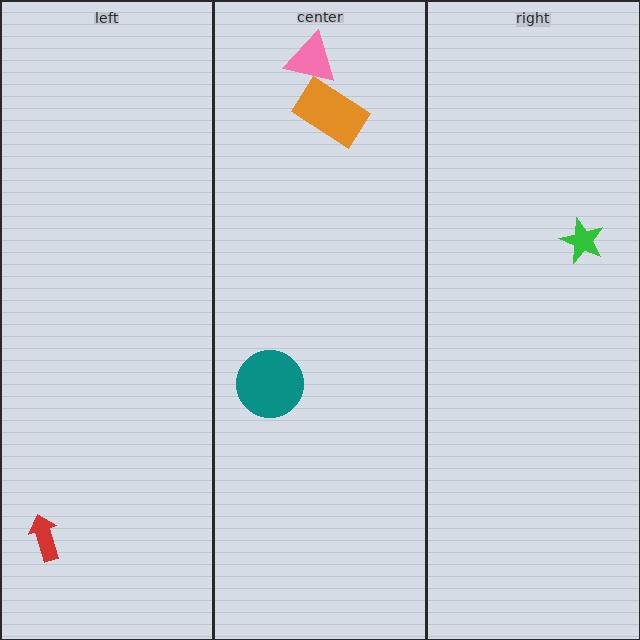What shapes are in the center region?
The orange rectangle, the teal circle, the pink triangle.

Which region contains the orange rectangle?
The center region.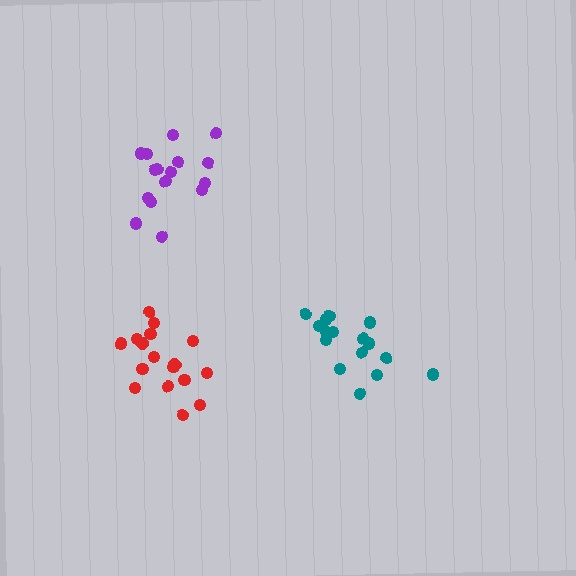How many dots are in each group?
Group 1: 16 dots, Group 2: 17 dots, Group 3: 16 dots (49 total).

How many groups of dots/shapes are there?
There are 3 groups.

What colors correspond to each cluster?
The clusters are colored: teal, red, purple.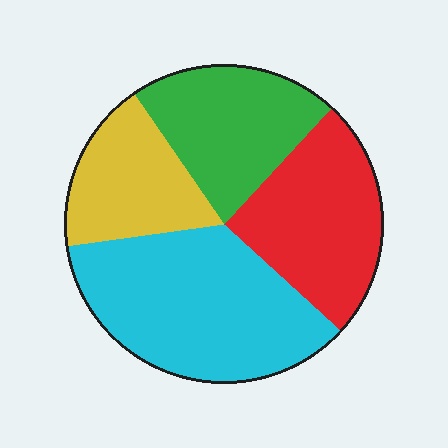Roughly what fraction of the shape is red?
Red covers about 25% of the shape.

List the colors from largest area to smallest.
From largest to smallest: cyan, red, green, yellow.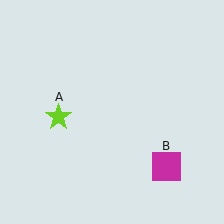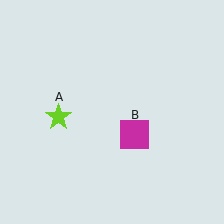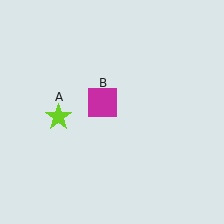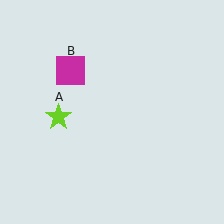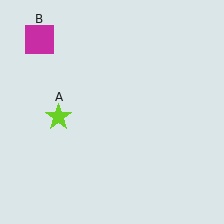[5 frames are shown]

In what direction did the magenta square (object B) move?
The magenta square (object B) moved up and to the left.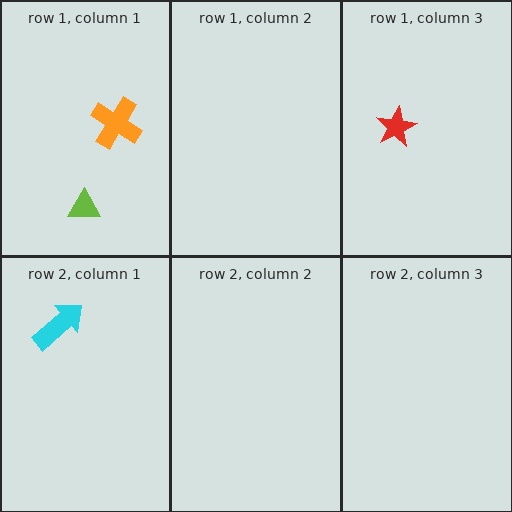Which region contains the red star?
The row 1, column 3 region.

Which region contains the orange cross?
The row 1, column 1 region.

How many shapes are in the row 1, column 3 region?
1.